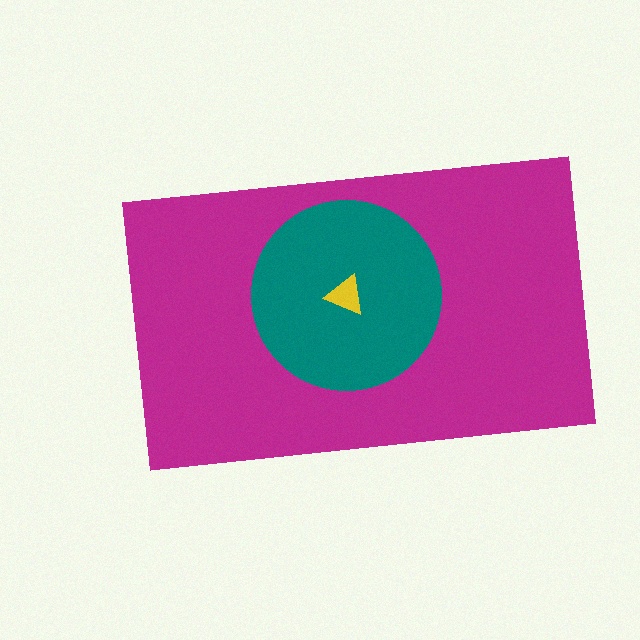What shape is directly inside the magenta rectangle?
The teal circle.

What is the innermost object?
The yellow triangle.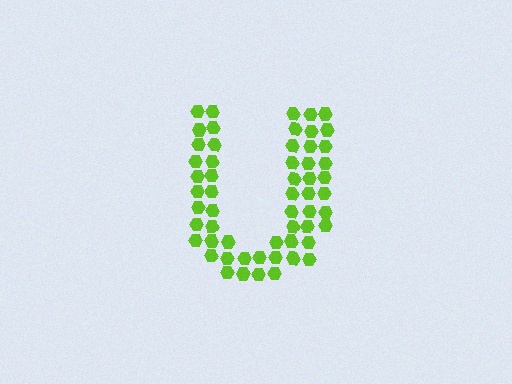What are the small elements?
The small elements are hexagons.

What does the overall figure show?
The overall figure shows the letter U.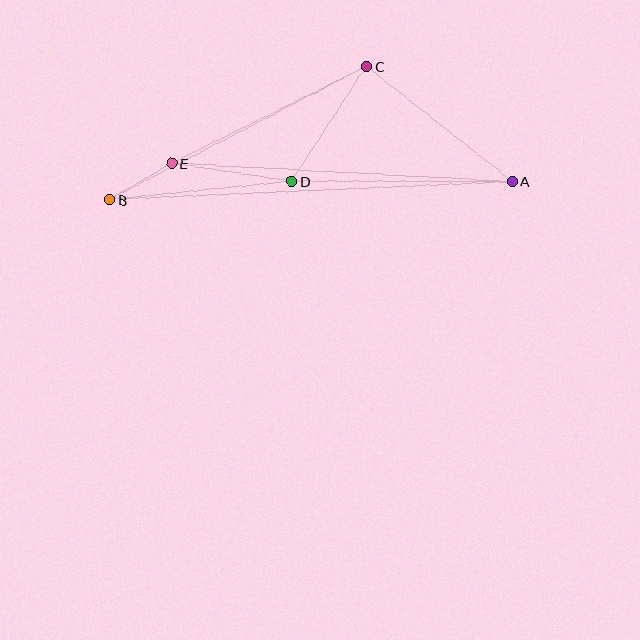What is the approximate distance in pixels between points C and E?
The distance between C and E is approximately 218 pixels.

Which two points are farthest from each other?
Points A and B are farthest from each other.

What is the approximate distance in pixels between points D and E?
The distance between D and E is approximately 121 pixels.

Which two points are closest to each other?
Points B and E are closest to each other.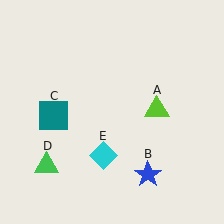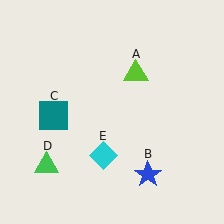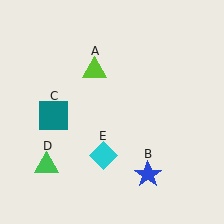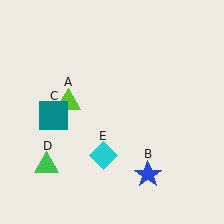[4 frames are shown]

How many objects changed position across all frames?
1 object changed position: lime triangle (object A).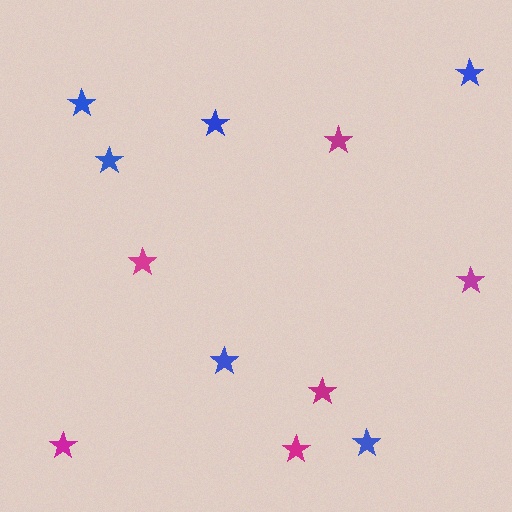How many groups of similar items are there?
There are 2 groups: one group of blue stars (6) and one group of magenta stars (6).